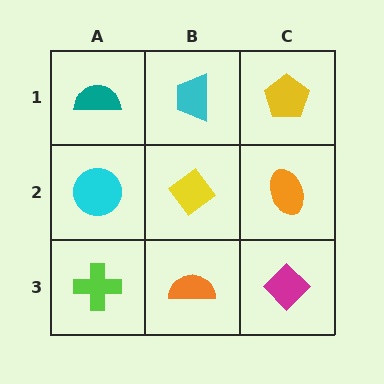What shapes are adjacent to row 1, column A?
A cyan circle (row 2, column A), a cyan trapezoid (row 1, column B).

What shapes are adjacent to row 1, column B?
A yellow diamond (row 2, column B), a teal semicircle (row 1, column A), a yellow pentagon (row 1, column C).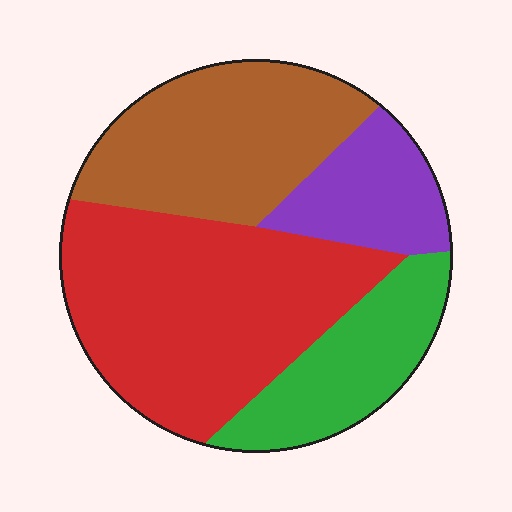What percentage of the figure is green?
Green takes up less than a quarter of the figure.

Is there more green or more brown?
Brown.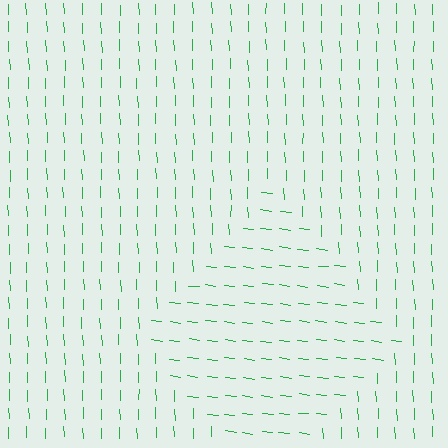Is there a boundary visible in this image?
Yes, there is a texture boundary formed by a change in line orientation.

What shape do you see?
I see a diamond.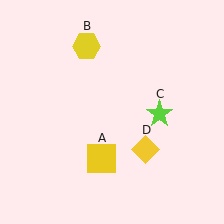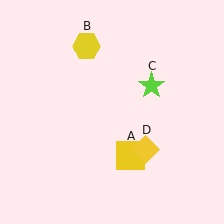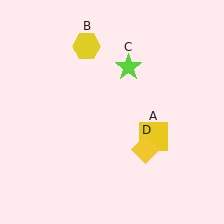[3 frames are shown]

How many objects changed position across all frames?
2 objects changed position: yellow square (object A), lime star (object C).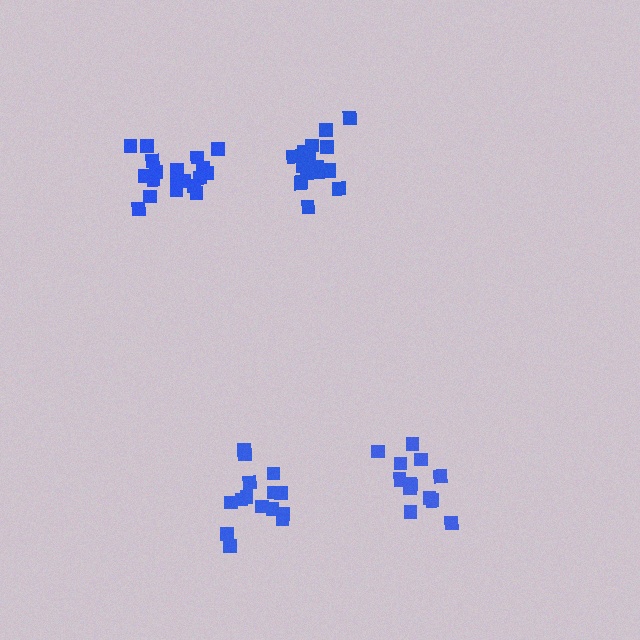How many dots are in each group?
Group 1: 13 dots, Group 2: 15 dots, Group 3: 19 dots, Group 4: 19 dots (66 total).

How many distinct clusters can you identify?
There are 4 distinct clusters.